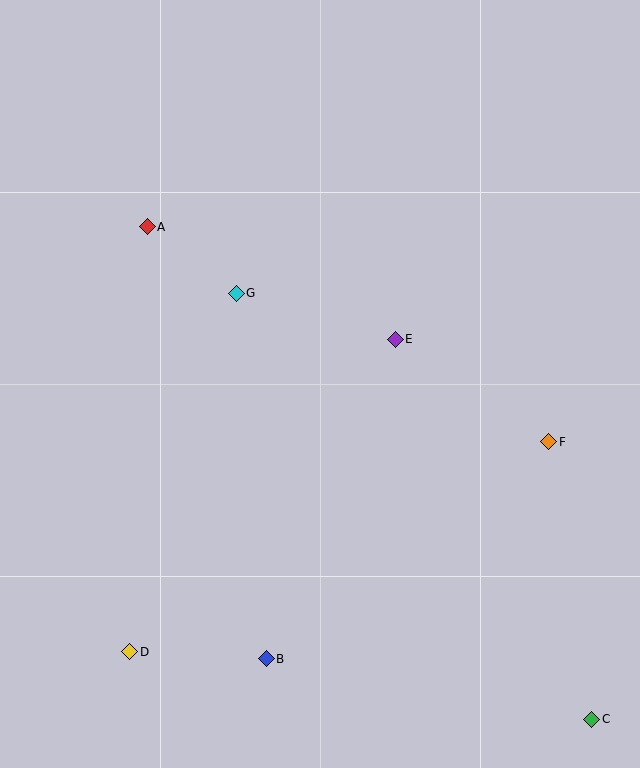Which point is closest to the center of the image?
Point E at (395, 339) is closest to the center.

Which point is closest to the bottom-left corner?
Point D is closest to the bottom-left corner.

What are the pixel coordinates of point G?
Point G is at (236, 293).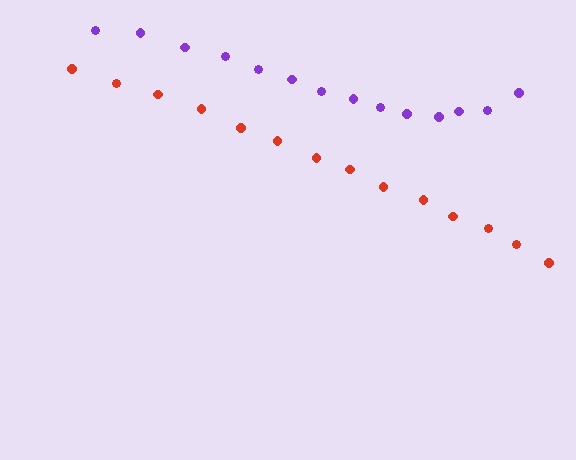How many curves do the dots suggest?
There are 2 distinct paths.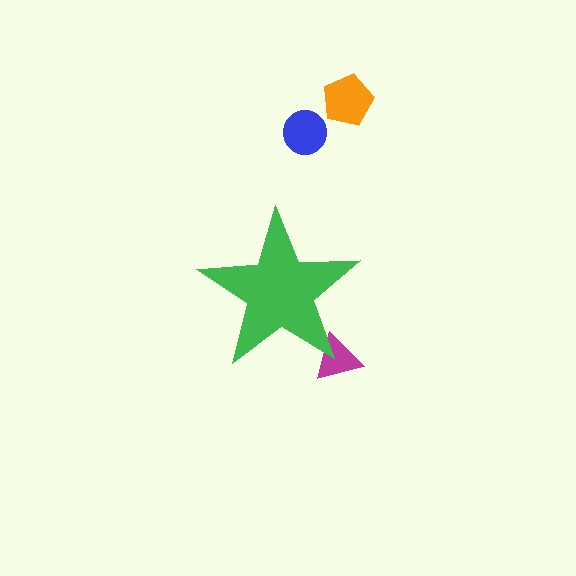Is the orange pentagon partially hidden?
No, the orange pentagon is fully visible.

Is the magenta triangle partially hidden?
Yes, the magenta triangle is partially hidden behind the green star.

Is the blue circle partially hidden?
No, the blue circle is fully visible.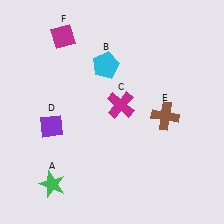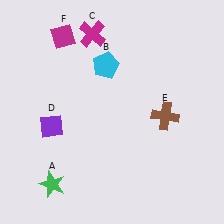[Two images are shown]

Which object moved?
The magenta cross (C) moved up.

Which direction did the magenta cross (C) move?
The magenta cross (C) moved up.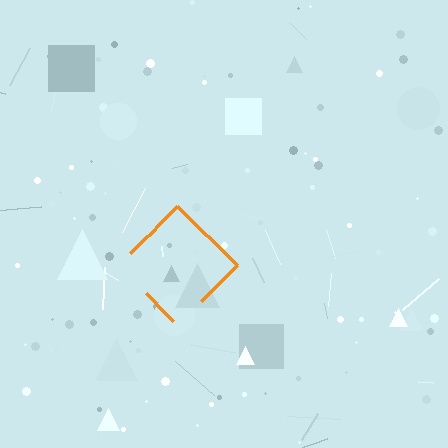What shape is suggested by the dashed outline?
The dashed outline suggests a diamond.